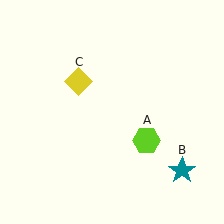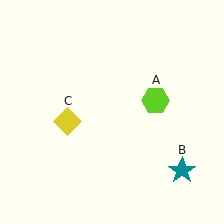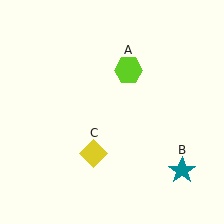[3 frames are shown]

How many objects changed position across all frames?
2 objects changed position: lime hexagon (object A), yellow diamond (object C).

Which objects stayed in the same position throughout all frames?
Teal star (object B) remained stationary.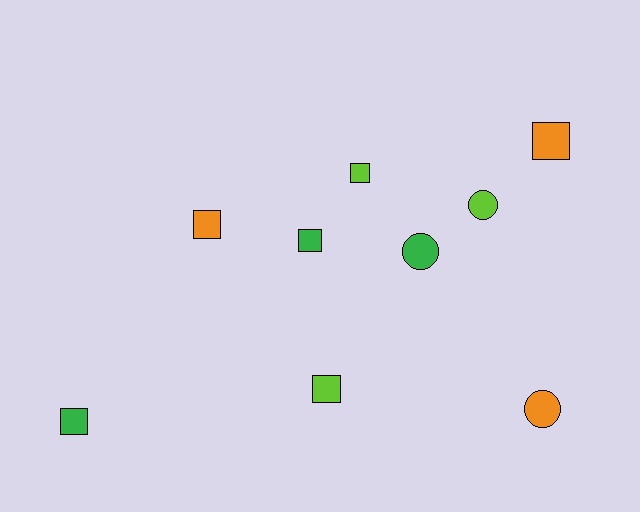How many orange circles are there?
There is 1 orange circle.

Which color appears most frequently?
Orange, with 3 objects.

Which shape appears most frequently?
Square, with 6 objects.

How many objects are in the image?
There are 9 objects.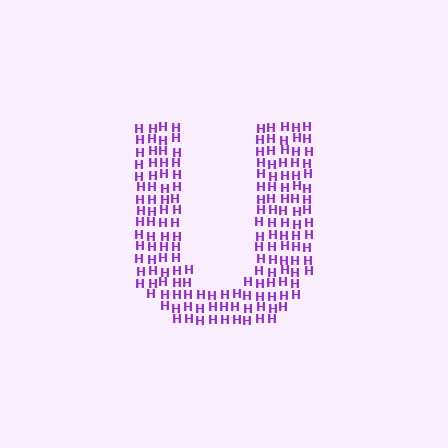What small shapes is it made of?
It is made of small letter H's.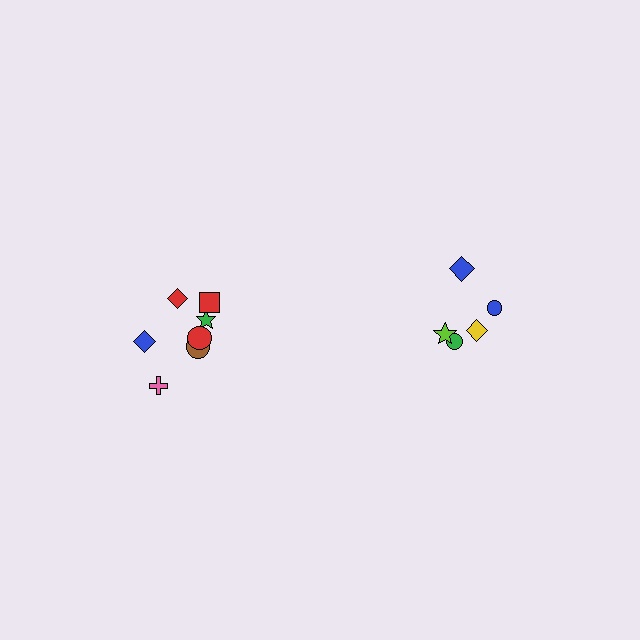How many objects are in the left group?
There are 7 objects.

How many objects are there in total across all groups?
There are 12 objects.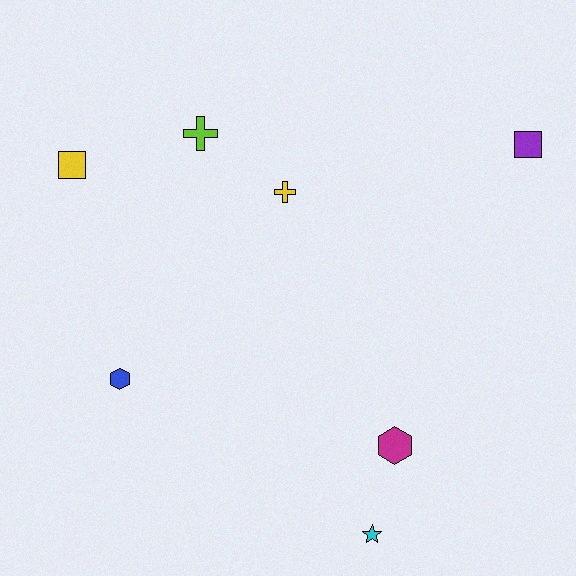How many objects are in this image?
There are 7 objects.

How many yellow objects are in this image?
There are 2 yellow objects.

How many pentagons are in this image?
There are no pentagons.